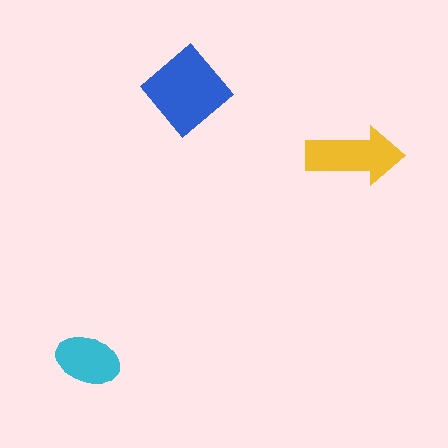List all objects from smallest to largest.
The cyan ellipse, the yellow arrow, the blue diamond.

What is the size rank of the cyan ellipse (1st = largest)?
3rd.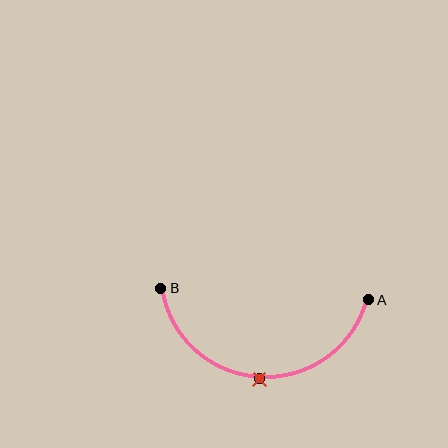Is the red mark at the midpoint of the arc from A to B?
Yes. The red mark lies on the arc at equal arc-length from both A and B — it is the arc midpoint.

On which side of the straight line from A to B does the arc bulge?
The arc bulges below the straight line connecting A and B.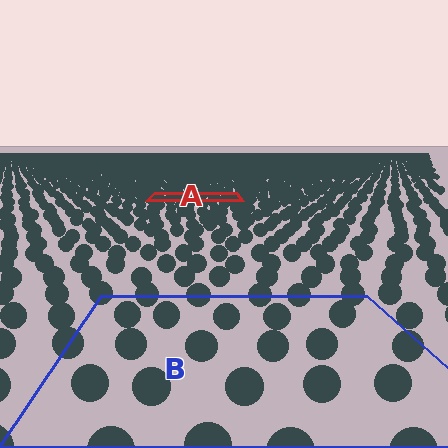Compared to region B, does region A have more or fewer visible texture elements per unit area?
Region A has more texture elements per unit area — they are packed more densely because it is farther away.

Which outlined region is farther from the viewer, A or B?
Region A is farther from the viewer — the texture elements inside it appear smaller and more densely packed.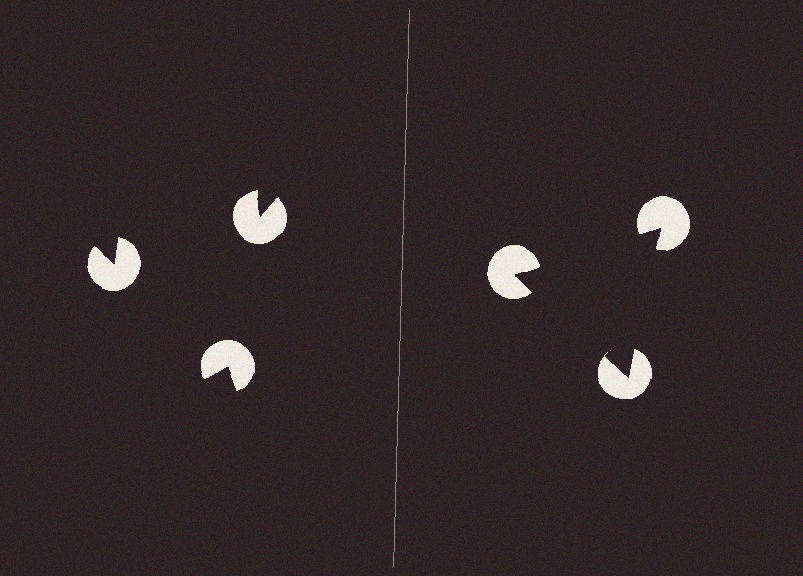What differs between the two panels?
The pac-man discs are positioned identically on both sides; only the wedge orientations differ. On the right they align to a triangle; on the left they are misaligned.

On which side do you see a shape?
An illusory triangle appears on the right side. On the left side the wedge cuts are rotated, so no coherent shape forms.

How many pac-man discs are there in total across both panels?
6 — 3 on each side.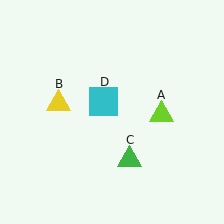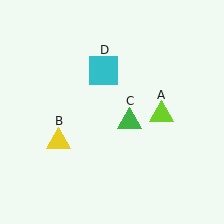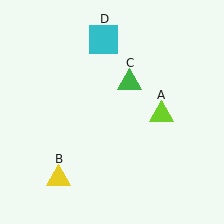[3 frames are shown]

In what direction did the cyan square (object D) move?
The cyan square (object D) moved up.